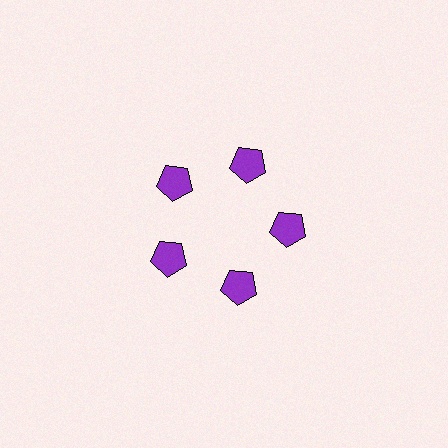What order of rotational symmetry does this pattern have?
This pattern has 5-fold rotational symmetry.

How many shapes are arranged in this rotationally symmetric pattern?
There are 5 shapes, arranged in 5 groups of 1.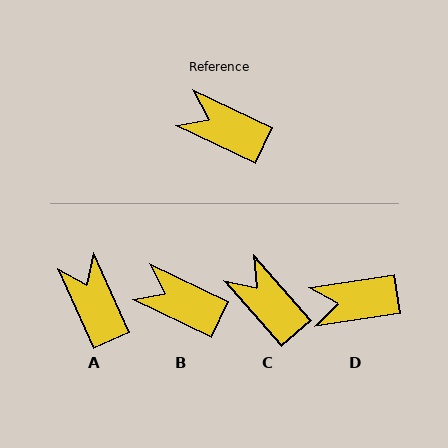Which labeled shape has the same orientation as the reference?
B.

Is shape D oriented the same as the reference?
No, it is off by about 34 degrees.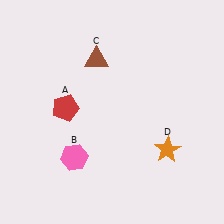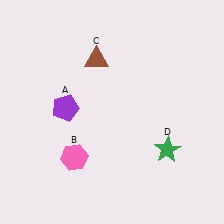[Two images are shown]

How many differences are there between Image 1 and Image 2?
There are 2 differences between the two images.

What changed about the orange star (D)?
In Image 1, D is orange. In Image 2, it changed to green.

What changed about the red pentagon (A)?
In Image 1, A is red. In Image 2, it changed to purple.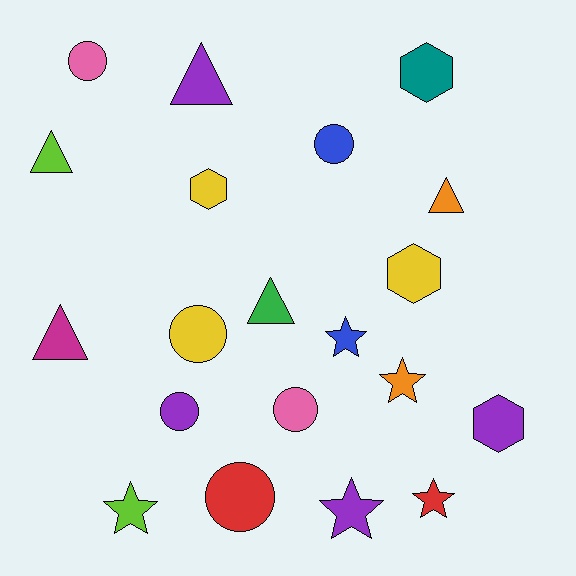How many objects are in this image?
There are 20 objects.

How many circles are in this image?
There are 6 circles.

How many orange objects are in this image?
There are 2 orange objects.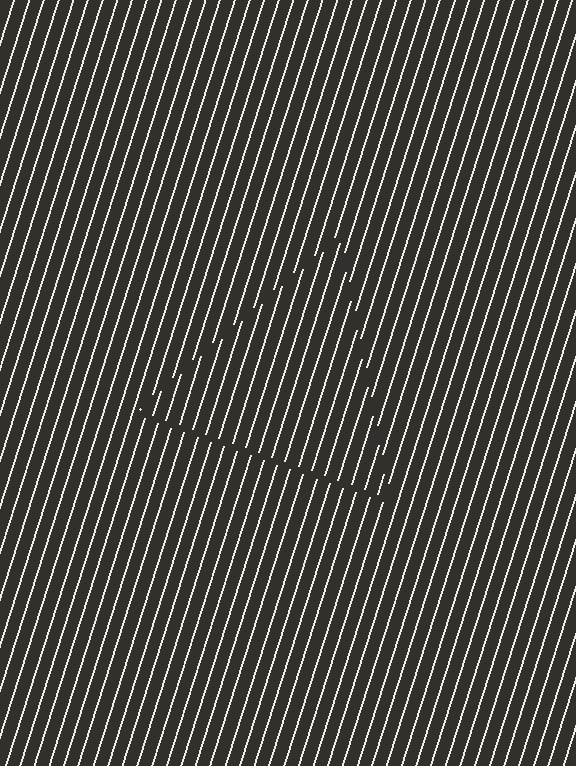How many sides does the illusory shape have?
3 sides — the line-ends trace a triangle.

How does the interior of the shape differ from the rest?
The interior of the shape contains the same grating, shifted by half a period — the contour is defined by the phase discontinuity where line-ends from the inner and outer gratings abut.